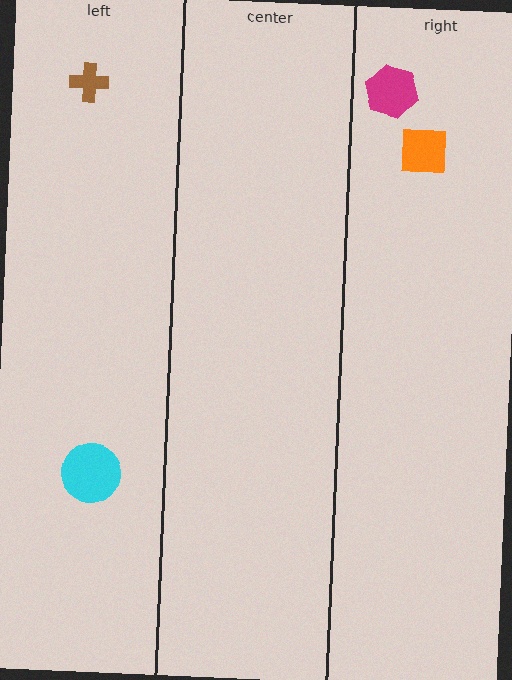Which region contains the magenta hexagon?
The right region.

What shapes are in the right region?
The orange square, the magenta hexagon.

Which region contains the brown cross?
The left region.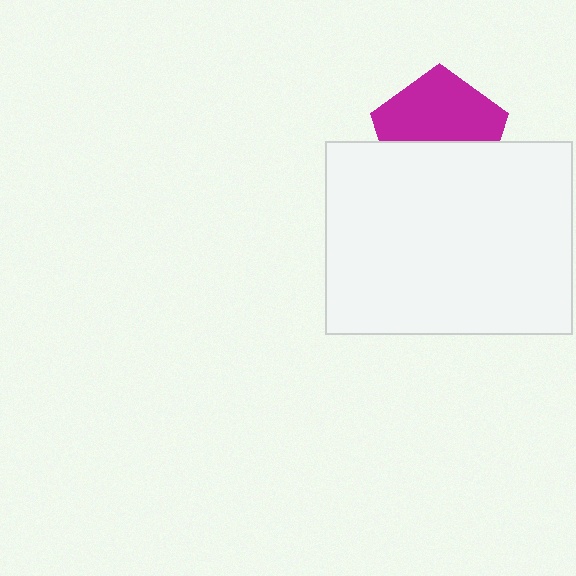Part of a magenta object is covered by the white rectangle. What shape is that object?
It is a pentagon.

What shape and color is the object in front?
The object in front is a white rectangle.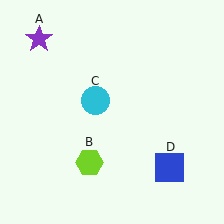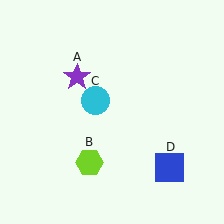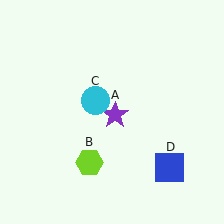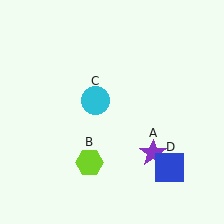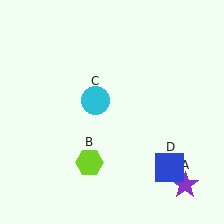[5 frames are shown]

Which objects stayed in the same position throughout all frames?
Lime hexagon (object B) and cyan circle (object C) and blue square (object D) remained stationary.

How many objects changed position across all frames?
1 object changed position: purple star (object A).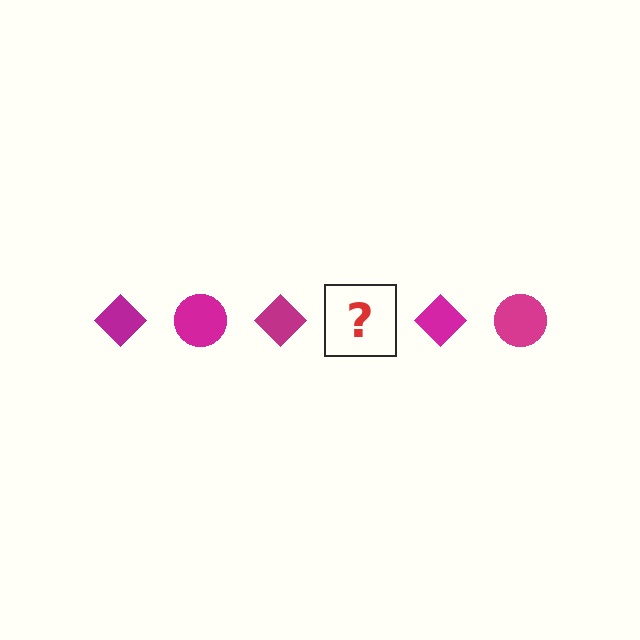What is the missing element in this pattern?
The missing element is a magenta circle.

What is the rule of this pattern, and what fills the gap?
The rule is that the pattern cycles through diamond, circle shapes in magenta. The gap should be filled with a magenta circle.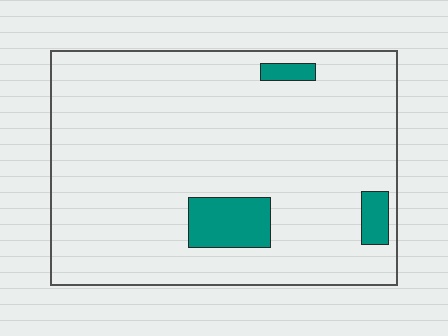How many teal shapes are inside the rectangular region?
3.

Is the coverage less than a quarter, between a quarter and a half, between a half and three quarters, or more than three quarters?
Less than a quarter.